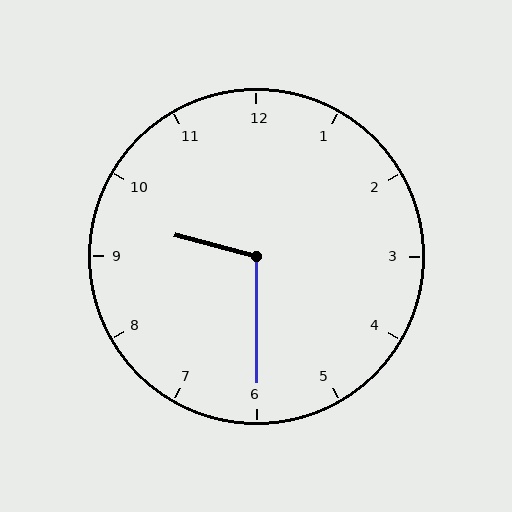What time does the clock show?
9:30.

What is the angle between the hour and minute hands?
Approximately 105 degrees.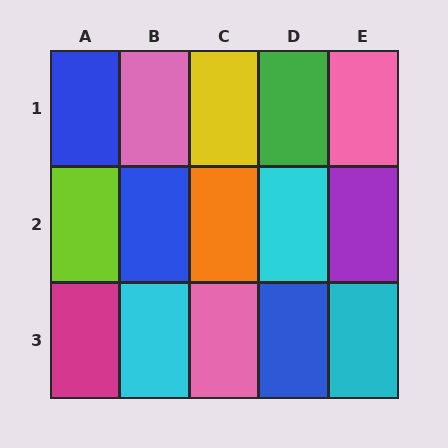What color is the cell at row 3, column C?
Pink.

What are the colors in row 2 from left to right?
Lime, blue, orange, cyan, purple.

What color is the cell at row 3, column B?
Cyan.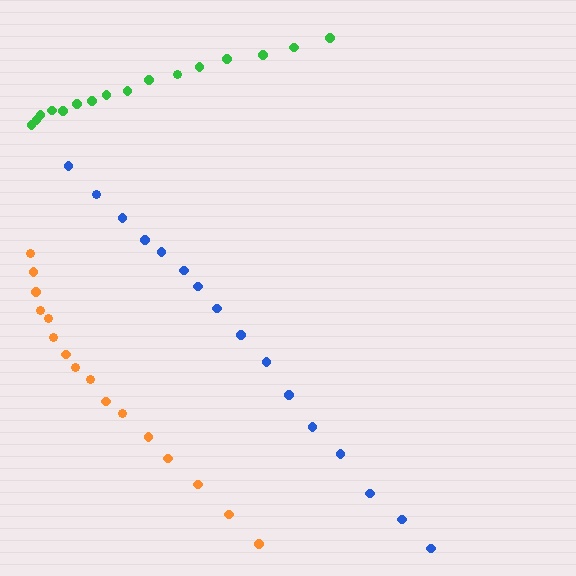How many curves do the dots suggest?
There are 3 distinct paths.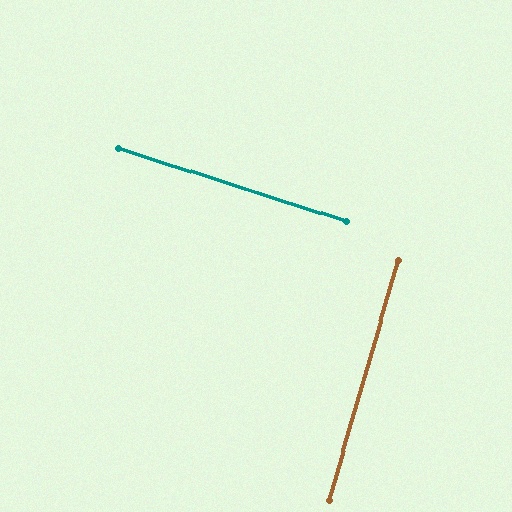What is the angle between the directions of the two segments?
Approximately 88 degrees.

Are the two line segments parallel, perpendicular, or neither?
Perpendicular — they meet at approximately 88°.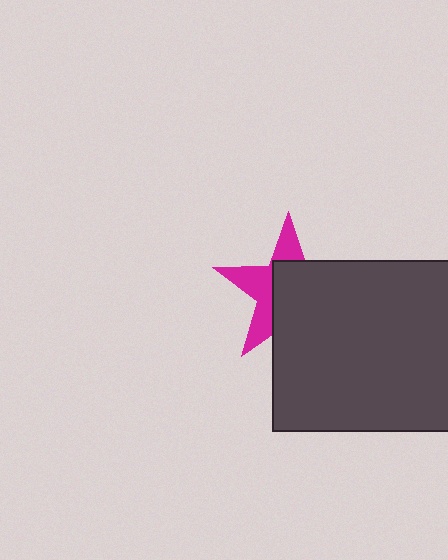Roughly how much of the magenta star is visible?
A small part of it is visible (roughly 40%).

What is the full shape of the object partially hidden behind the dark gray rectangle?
The partially hidden object is a magenta star.